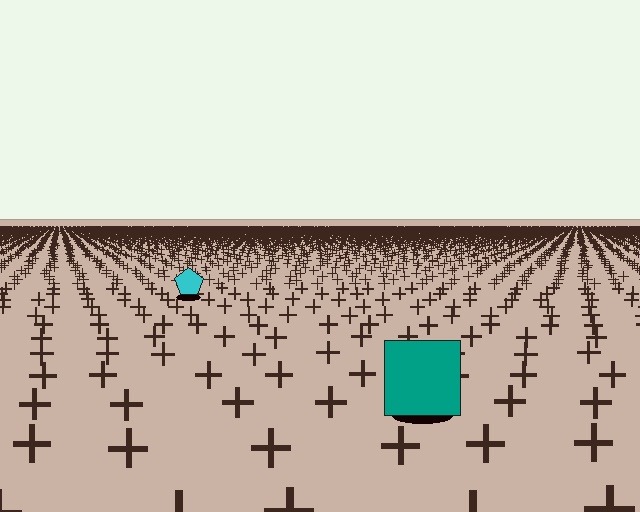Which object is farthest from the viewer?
The cyan pentagon is farthest from the viewer. It appears smaller and the ground texture around it is denser.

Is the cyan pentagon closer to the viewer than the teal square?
No. The teal square is closer — you can tell from the texture gradient: the ground texture is coarser near it.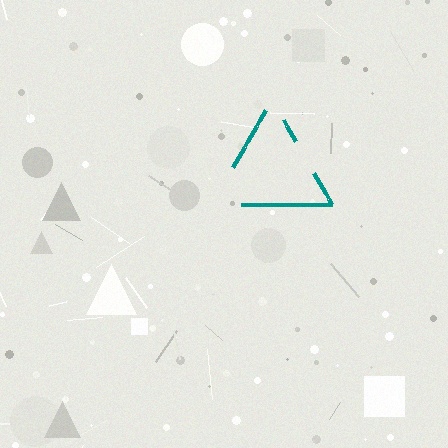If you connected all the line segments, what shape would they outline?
They would outline a triangle.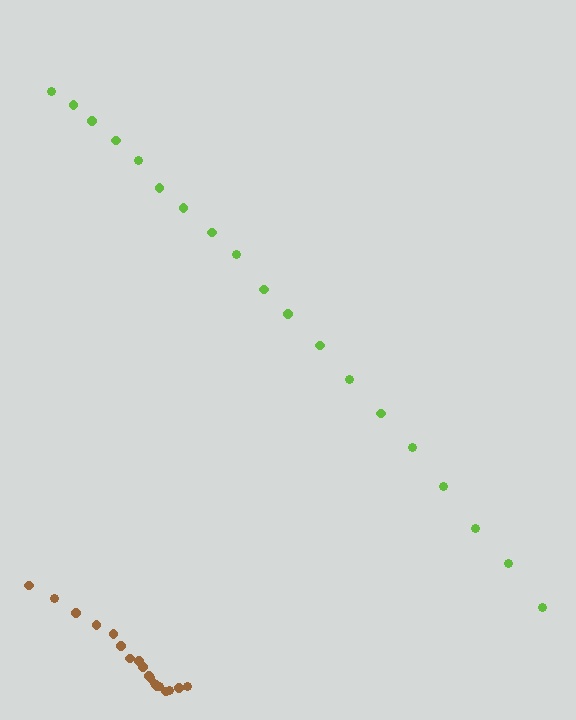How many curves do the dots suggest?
There are 2 distinct paths.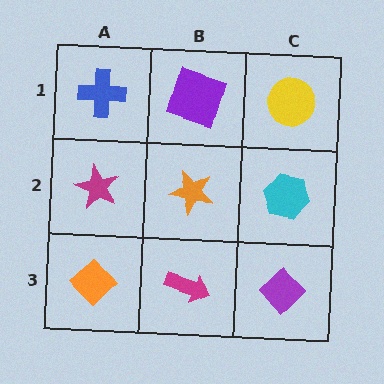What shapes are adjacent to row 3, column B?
An orange star (row 2, column B), an orange diamond (row 3, column A), a purple diamond (row 3, column C).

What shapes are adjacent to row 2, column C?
A yellow circle (row 1, column C), a purple diamond (row 3, column C), an orange star (row 2, column B).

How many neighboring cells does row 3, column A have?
2.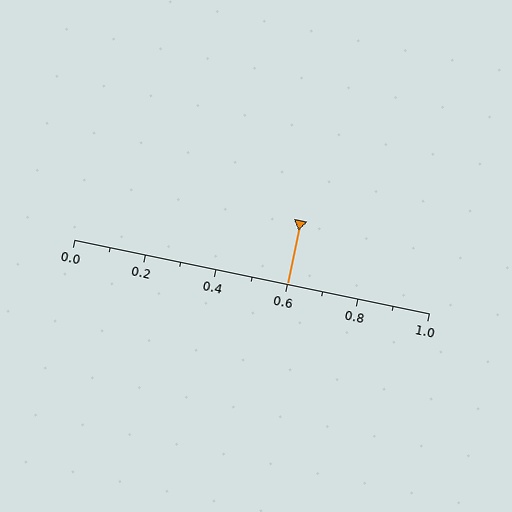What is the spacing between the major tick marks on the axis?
The major ticks are spaced 0.2 apart.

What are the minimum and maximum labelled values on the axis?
The axis runs from 0.0 to 1.0.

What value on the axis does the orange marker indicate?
The marker indicates approximately 0.6.